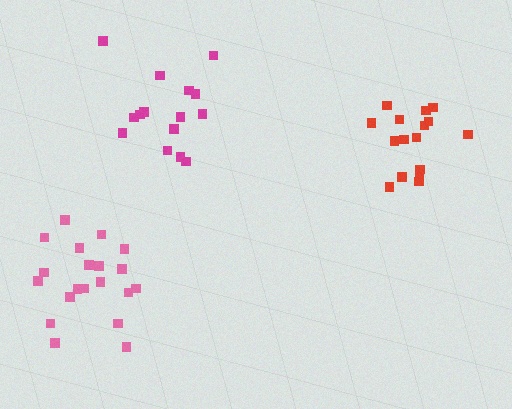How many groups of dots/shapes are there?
There are 3 groups.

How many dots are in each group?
Group 1: 15 dots, Group 2: 20 dots, Group 3: 16 dots (51 total).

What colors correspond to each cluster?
The clusters are colored: magenta, pink, red.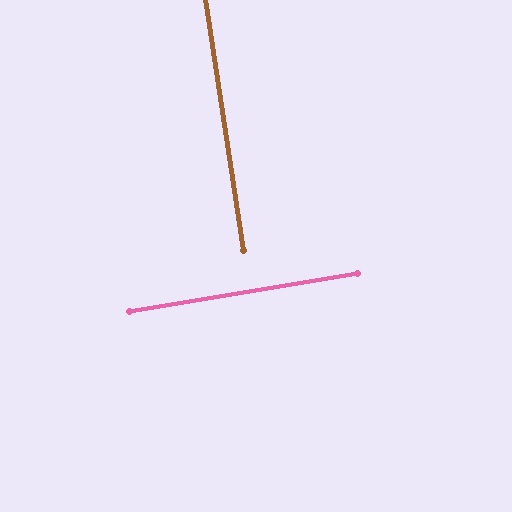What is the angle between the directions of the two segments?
Approximately 89 degrees.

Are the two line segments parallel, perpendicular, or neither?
Perpendicular — they meet at approximately 89°.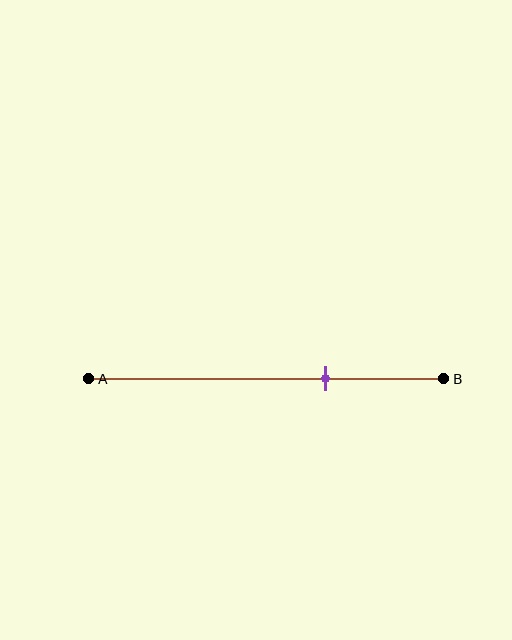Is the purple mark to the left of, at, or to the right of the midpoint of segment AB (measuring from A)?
The purple mark is to the right of the midpoint of segment AB.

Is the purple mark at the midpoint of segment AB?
No, the mark is at about 65% from A, not at the 50% midpoint.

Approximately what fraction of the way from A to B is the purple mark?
The purple mark is approximately 65% of the way from A to B.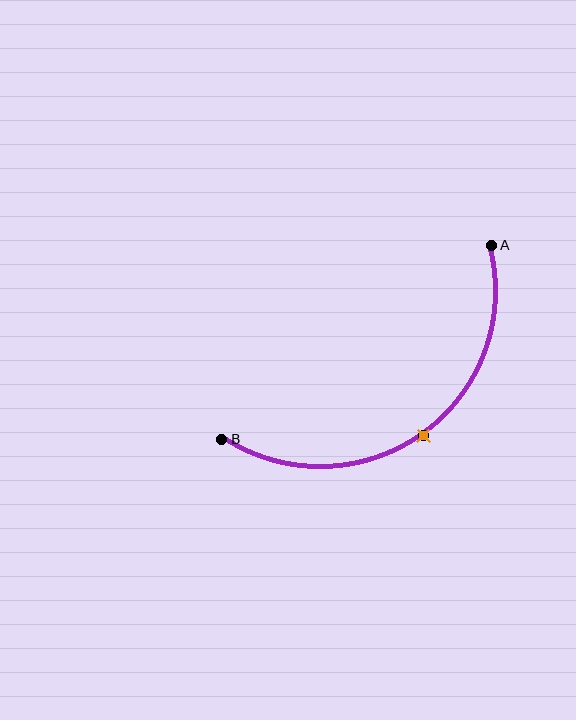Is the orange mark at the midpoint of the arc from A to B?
Yes. The orange mark lies on the arc at equal arc-length from both A and B — it is the arc midpoint.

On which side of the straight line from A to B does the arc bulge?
The arc bulges below and to the right of the straight line connecting A and B.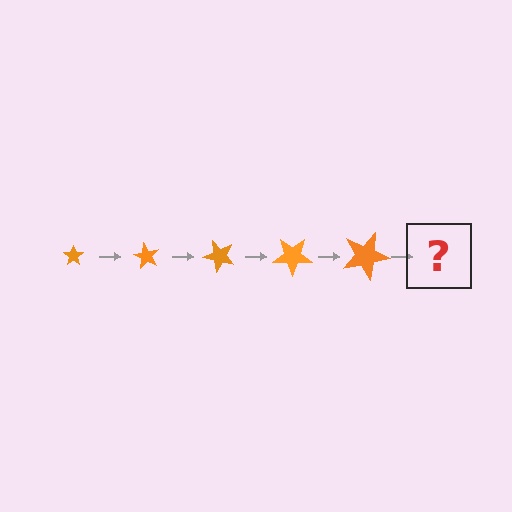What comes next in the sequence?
The next element should be a star, larger than the previous one and rotated 300 degrees from the start.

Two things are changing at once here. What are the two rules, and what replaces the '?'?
The two rules are that the star grows larger each step and it rotates 60 degrees each step. The '?' should be a star, larger than the previous one and rotated 300 degrees from the start.